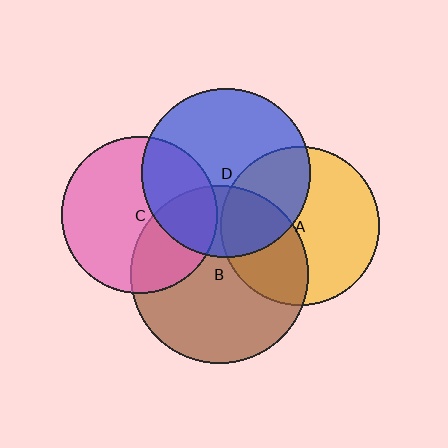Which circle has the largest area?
Circle B (brown).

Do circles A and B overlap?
Yes.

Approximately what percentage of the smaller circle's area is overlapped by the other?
Approximately 35%.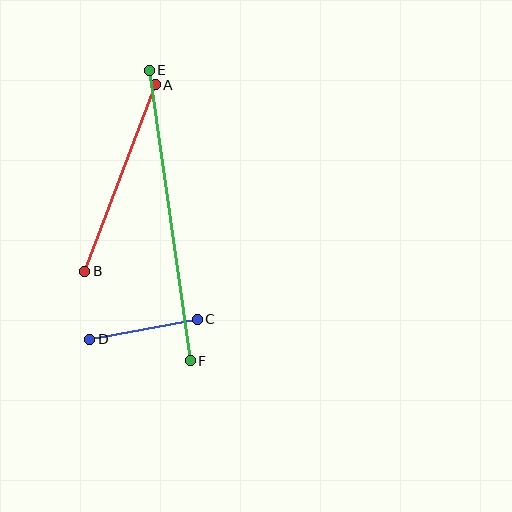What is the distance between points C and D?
The distance is approximately 110 pixels.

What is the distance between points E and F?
The distance is approximately 293 pixels.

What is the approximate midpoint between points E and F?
The midpoint is at approximately (170, 216) pixels.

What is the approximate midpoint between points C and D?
The midpoint is at approximately (144, 329) pixels.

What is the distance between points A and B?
The distance is approximately 199 pixels.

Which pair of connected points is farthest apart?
Points E and F are farthest apart.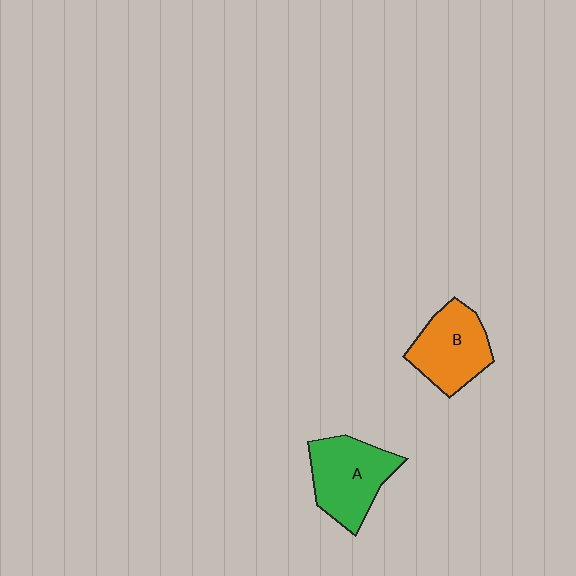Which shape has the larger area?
Shape A (green).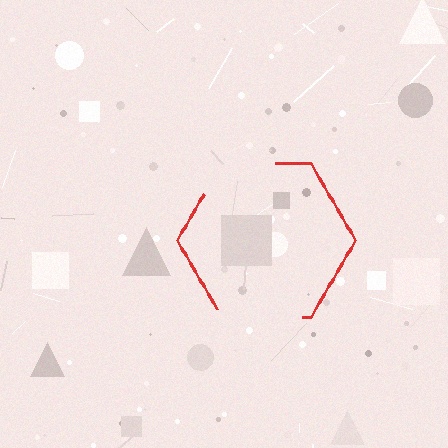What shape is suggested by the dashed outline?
The dashed outline suggests a hexagon.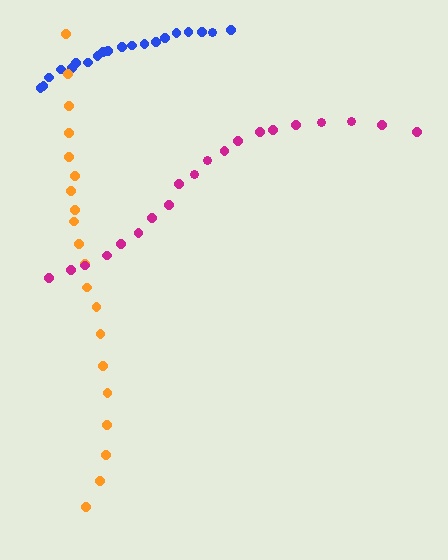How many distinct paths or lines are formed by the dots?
There are 3 distinct paths.